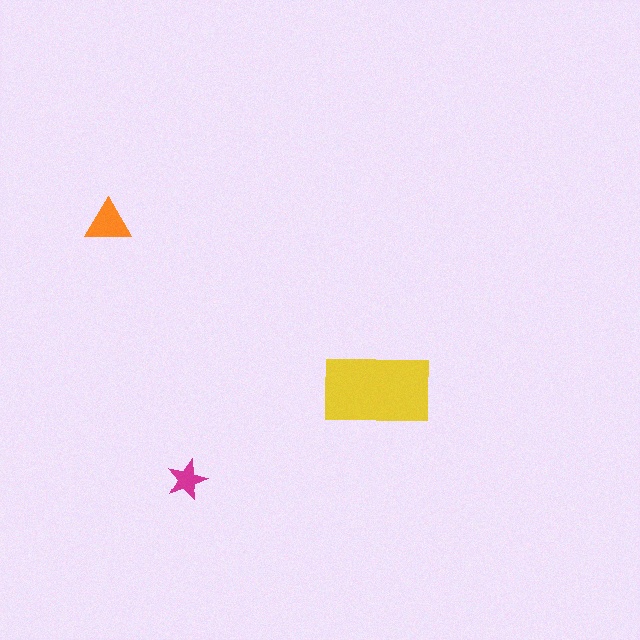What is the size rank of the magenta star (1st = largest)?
3rd.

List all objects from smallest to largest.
The magenta star, the orange triangle, the yellow rectangle.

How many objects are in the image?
There are 3 objects in the image.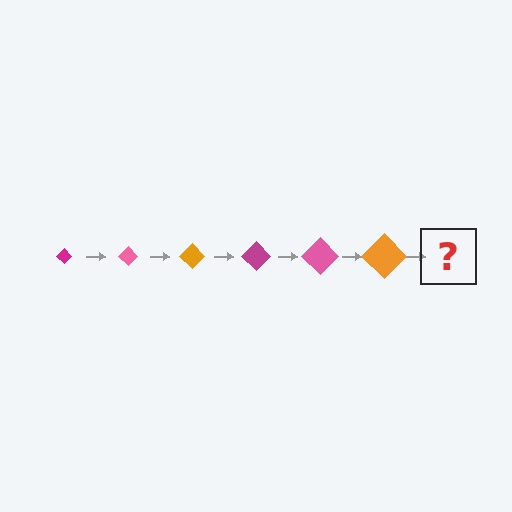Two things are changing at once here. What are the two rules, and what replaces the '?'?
The two rules are that the diamond grows larger each step and the color cycles through magenta, pink, and orange. The '?' should be a magenta diamond, larger than the previous one.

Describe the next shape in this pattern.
It should be a magenta diamond, larger than the previous one.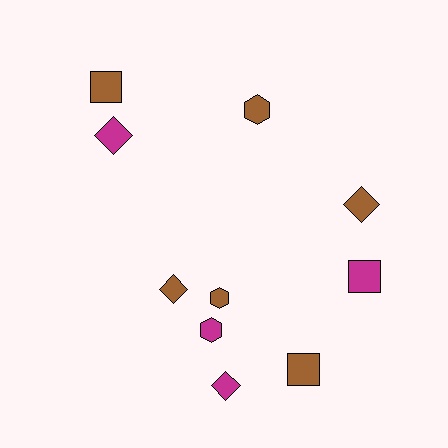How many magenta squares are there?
There is 1 magenta square.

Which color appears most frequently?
Brown, with 6 objects.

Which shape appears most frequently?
Diamond, with 4 objects.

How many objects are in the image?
There are 10 objects.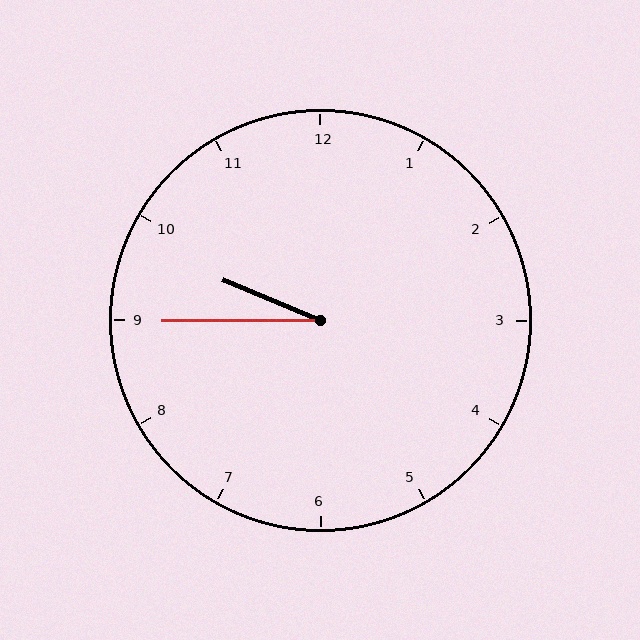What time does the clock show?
9:45.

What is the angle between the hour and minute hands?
Approximately 22 degrees.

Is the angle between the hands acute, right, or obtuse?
It is acute.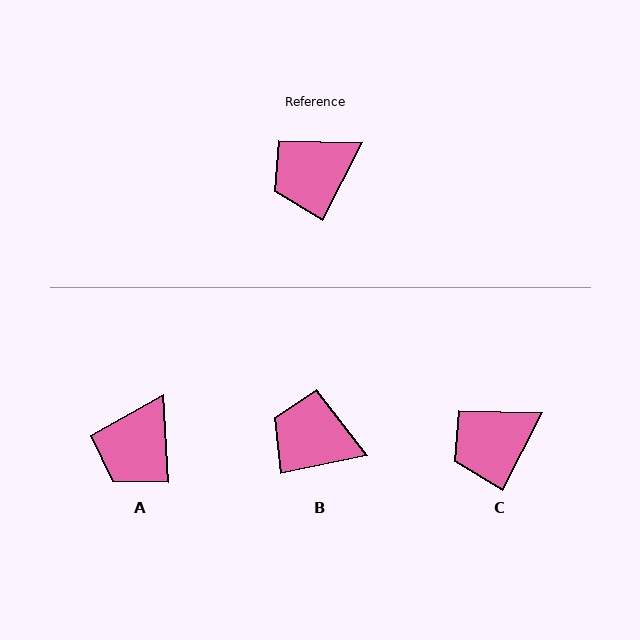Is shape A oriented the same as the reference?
No, it is off by about 30 degrees.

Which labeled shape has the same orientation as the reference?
C.